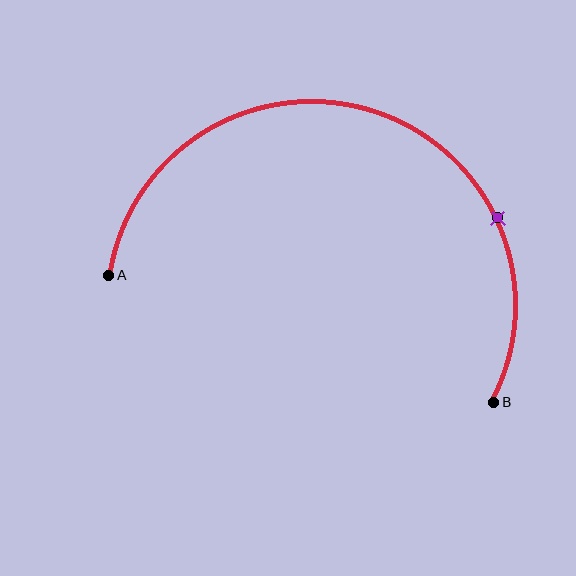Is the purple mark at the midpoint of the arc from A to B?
No. The purple mark lies on the arc but is closer to endpoint B. The arc midpoint would be at the point on the curve equidistant along the arc from both A and B.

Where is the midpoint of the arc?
The arc midpoint is the point on the curve farthest from the straight line joining A and B. It sits above that line.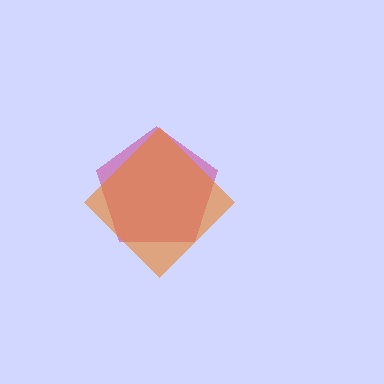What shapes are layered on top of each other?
The layered shapes are: a magenta pentagon, an orange diamond.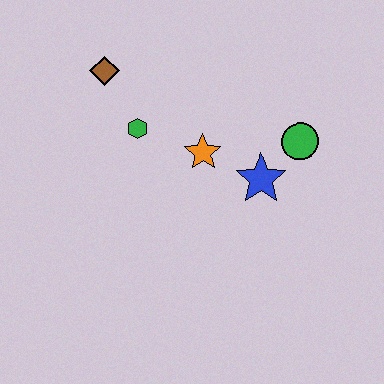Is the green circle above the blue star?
Yes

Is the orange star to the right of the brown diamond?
Yes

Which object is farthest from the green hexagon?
The green circle is farthest from the green hexagon.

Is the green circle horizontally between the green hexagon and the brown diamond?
No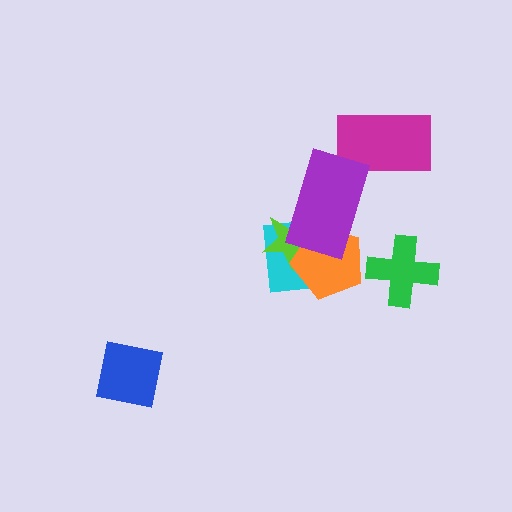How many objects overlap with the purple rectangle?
4 objects overlap with the purple rectangle.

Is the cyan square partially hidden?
Yes, it is partially covered by another shape.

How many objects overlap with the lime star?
3 objects overlap with the lime star.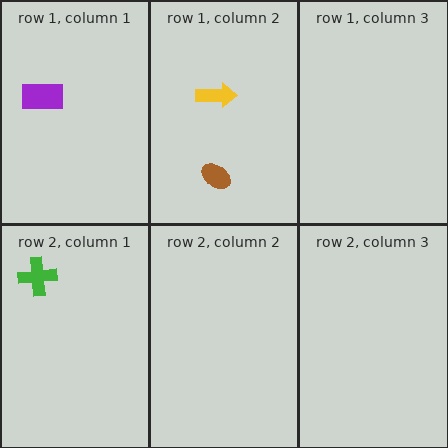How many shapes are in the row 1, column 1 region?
1.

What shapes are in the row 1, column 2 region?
The brown ellipse, the yellow arrow.